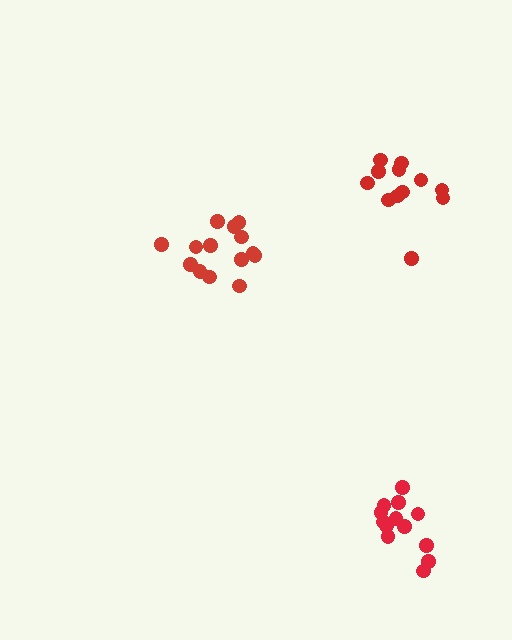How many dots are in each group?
Group 1: 12 dots, Group 2: 13 dots, Group 3: 14 dots (39 total).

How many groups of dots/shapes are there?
There are 3 groups.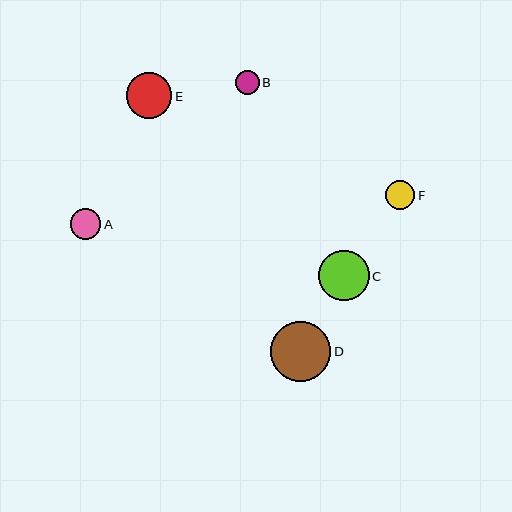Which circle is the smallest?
Circle B is the smallest with a size of approximately 24 pixels.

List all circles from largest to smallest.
From largest to smallest: D, C, E, A, F, B.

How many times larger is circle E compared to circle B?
Circle E is approximately 1.9 times the size of circle B.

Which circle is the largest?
Circle D is the largest with a size of approximately 60 pixels.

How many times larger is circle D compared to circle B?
Circle D is approximately 2.5 times the size of circle B.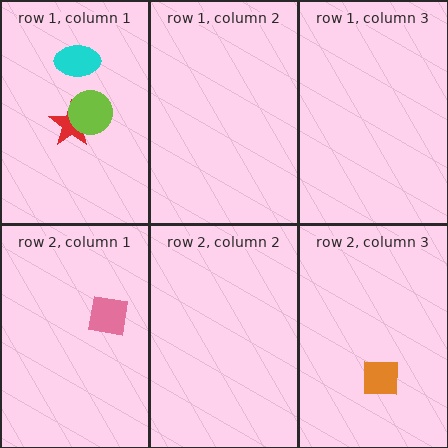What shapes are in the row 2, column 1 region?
The pink square.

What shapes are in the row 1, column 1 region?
The cyan ellipse, the red star, the lime circle.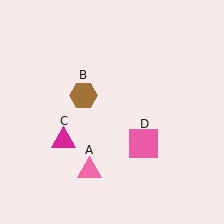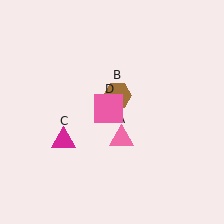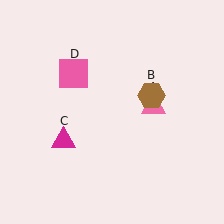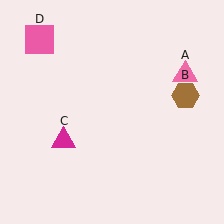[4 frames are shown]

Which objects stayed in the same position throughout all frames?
Magenta triangle (object C) remained stationary.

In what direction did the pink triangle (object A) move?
The pink triangle (object A) moved up and to the right.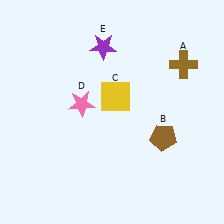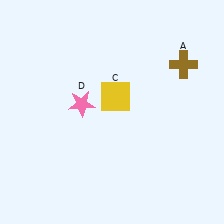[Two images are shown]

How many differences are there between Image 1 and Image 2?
There are 2 differences between the two images.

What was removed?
The purple star (E), the brown pentagon (B) were removed in Image 2.